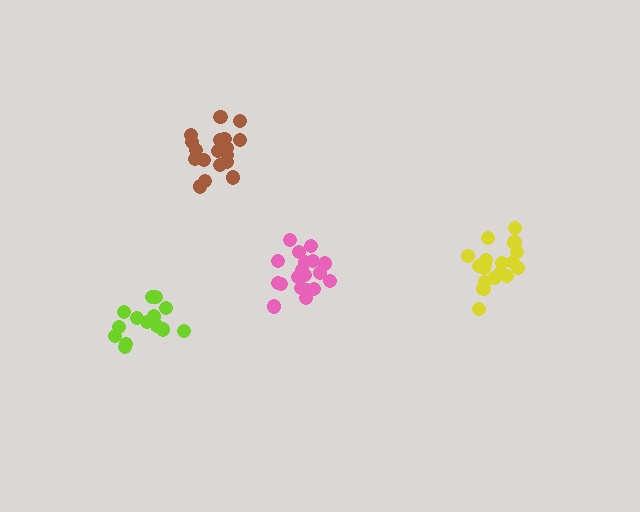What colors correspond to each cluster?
The clusters are colored: pink, brown, lime, yellow.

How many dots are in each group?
Group 1: 19 dots, Group 2: 18 dots, Group 3: 14 dots, Group 4: 18 dots (69 total).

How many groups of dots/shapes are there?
There are 4 groups.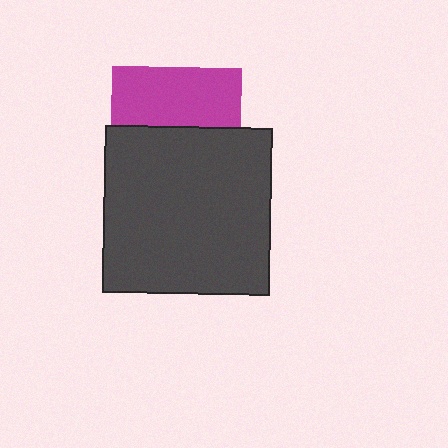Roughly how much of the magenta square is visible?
About half of it is visible (roughly 46%).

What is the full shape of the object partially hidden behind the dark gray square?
The partially hidden object is a magenta square.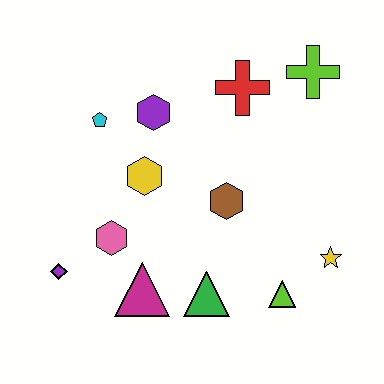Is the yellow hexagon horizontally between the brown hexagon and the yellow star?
No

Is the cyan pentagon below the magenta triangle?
No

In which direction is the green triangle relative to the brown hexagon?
The green triangle is below the brown hexagon.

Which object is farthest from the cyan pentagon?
The yellow star is farthest from the cyan pentagon.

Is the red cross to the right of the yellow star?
No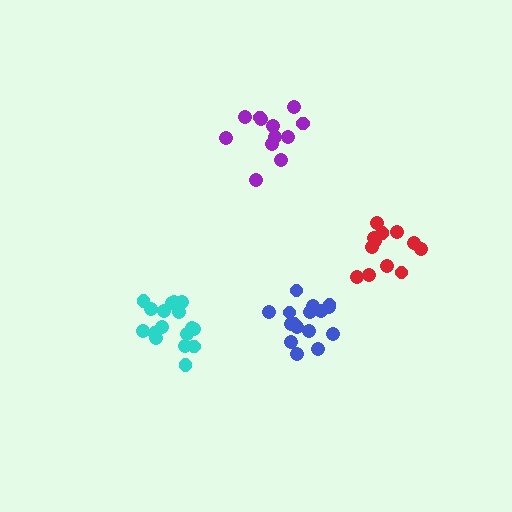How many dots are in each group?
Group 1: 16 dots, Group 2: 17 dots, Group 3: 12 dots, Group 4: 12 dots (57 total).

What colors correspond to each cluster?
The clusters are colored: blue, cyan, purple, red.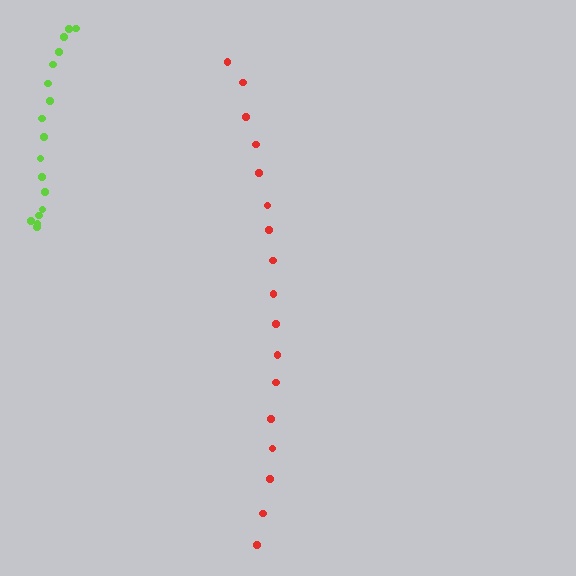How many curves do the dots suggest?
There are 2 distinct paths.